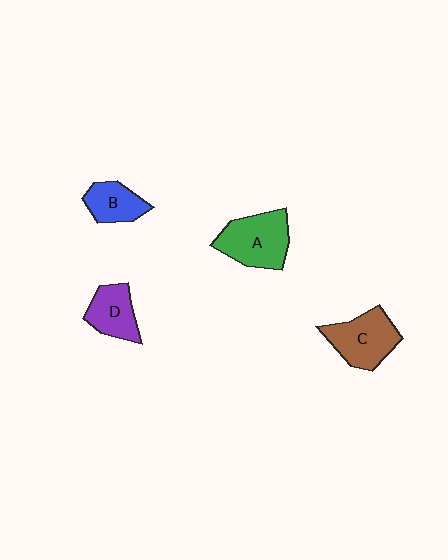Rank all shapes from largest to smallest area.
From largest to smallest: A (green), C (brown), D (purple), B (blue).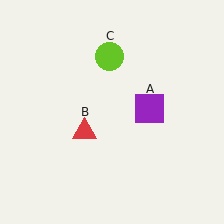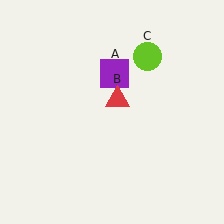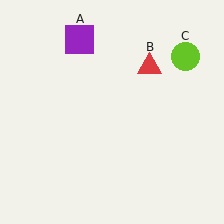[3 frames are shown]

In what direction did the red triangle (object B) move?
The red triangle (object B) moved up and to the right.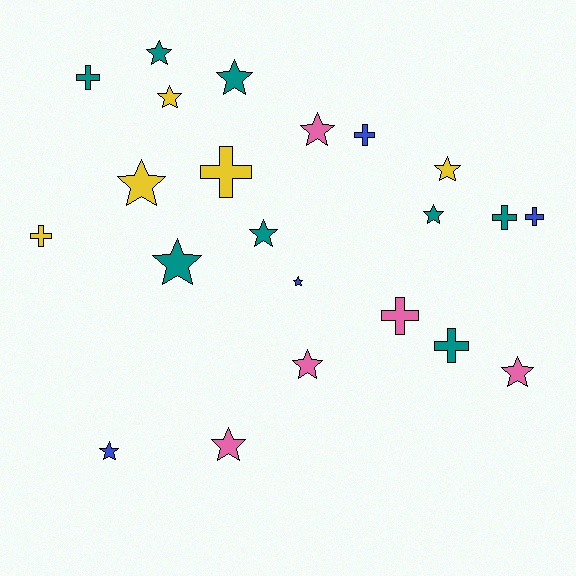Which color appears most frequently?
Teal, with 8 objects.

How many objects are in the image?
There are 22 objects.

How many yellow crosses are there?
There are 2 yellow crosses.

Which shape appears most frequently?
Star, with 14 objects.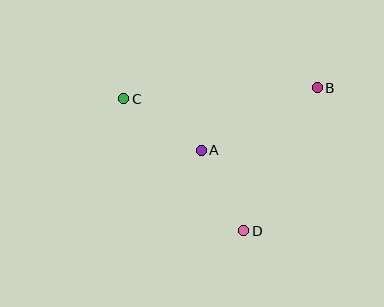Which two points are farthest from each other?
Points B and C are farthest from each other.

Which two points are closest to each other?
Points A and D are closest to each other.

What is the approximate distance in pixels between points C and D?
The distance between C and D is approximately 178 pixels.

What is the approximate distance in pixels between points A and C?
The distance between A and C is approximately 93 pixels.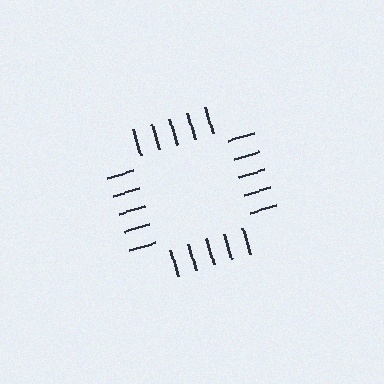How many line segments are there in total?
20 — 5 along each of the 4 edges.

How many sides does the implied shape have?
4 sides — the line-ends trace a square.